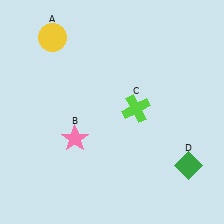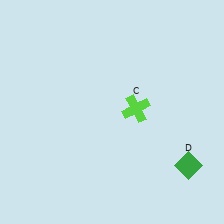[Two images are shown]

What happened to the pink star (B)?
The pink star (B) was removed in Image 2. It was in the bottom-left area of Image 1.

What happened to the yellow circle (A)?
The yellow circle (A) was removed in Image 2. It was in the top-left area of Image 1.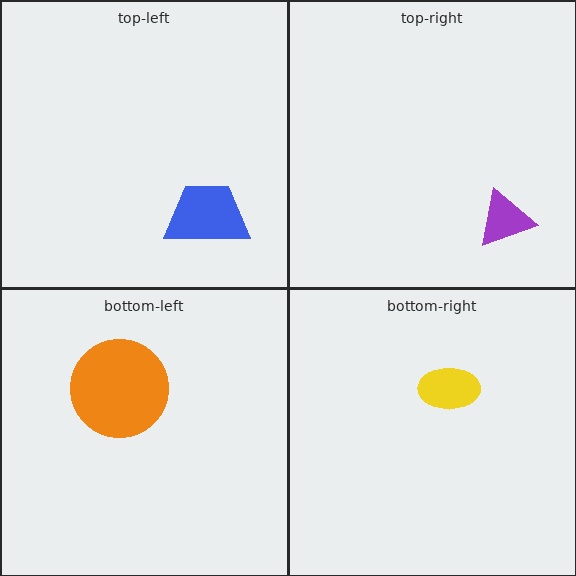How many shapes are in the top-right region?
1.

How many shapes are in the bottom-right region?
1.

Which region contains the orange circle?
The bottom-left region.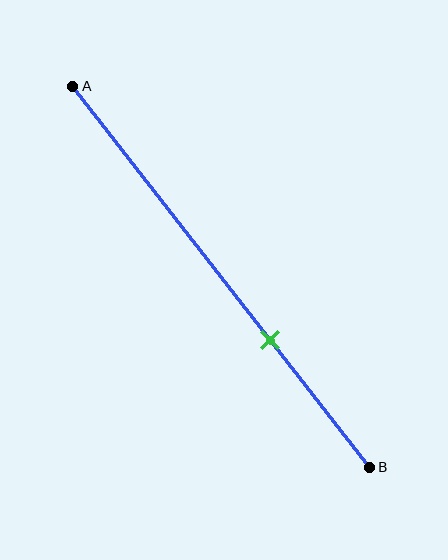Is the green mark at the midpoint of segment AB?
No, the mark is at about 65% from A, not at the 50% midpoint.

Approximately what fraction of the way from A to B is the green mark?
The green mark is approximately 65% of the way from A to B.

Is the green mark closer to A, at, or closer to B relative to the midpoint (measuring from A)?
The green mark is closer to point B than the midpoint of segment AB.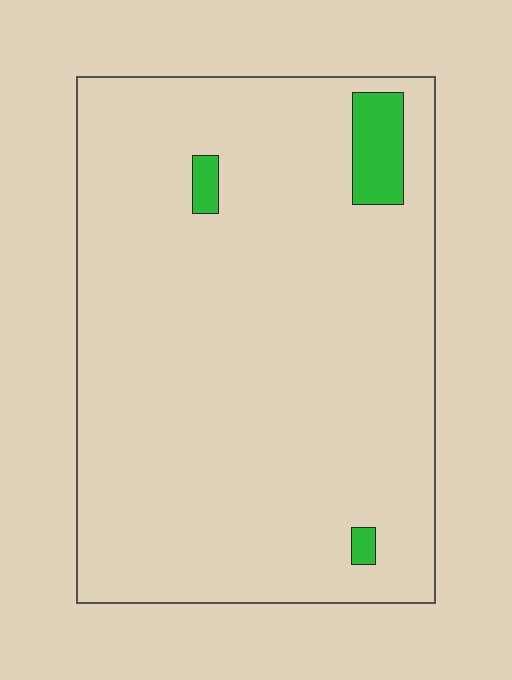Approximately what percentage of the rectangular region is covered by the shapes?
Approximately 5%.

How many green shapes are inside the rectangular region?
3.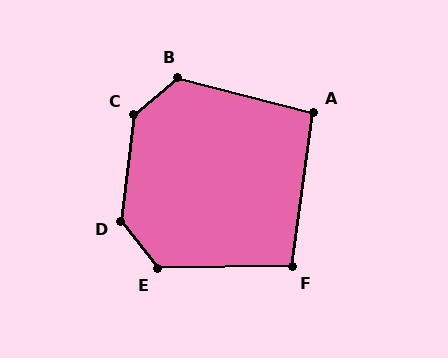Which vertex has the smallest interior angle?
A, at approximately 97 degrees.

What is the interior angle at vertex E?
Approximately 127 degrees (obtuse).